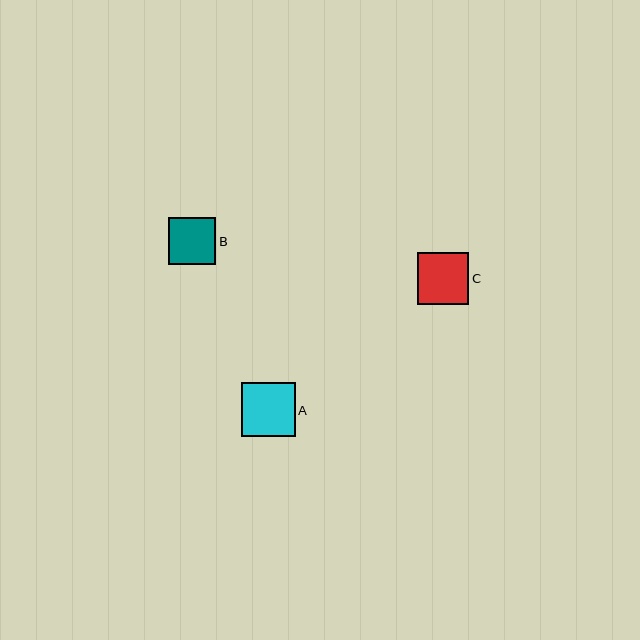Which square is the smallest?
Square B is the smallest with a size of approximately 47 pixels.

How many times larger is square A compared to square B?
Square A is approximately 1.2 times the size of square B.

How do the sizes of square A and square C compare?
Square A and square C are approximately the same size.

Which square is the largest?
Square A is the largest with a size of approximately 54 pixels.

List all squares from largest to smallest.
From largest to smallest: A, C, B.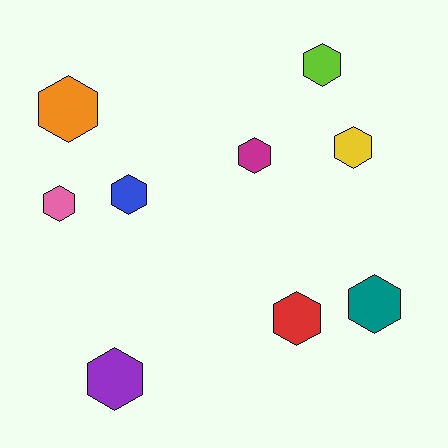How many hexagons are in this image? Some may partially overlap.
There are 9 hexagons.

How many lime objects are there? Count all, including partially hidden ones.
There is 1 lime object.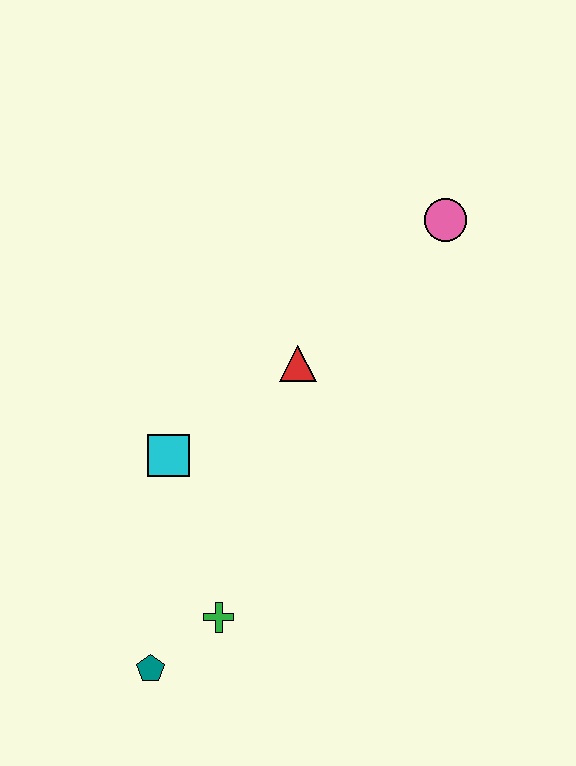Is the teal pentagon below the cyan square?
Yes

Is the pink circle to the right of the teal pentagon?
Yes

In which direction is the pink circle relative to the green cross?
The pink circle is above the green cross.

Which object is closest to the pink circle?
The red triangle is closest to the pink circle.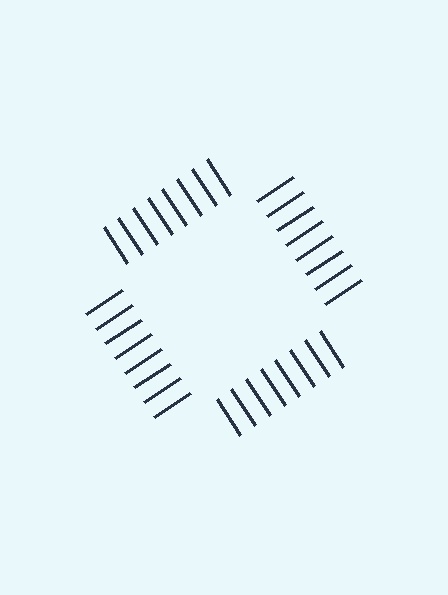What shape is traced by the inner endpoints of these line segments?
An illusory square — the line segments terminate on its edges but no continuous stroke is drawn.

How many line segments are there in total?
32 — 8 along each of the 4 edges.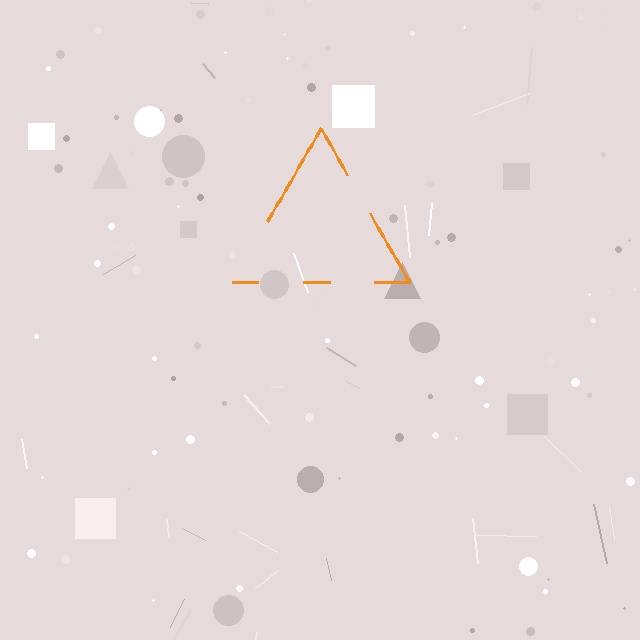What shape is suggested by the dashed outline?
The dashed outline suggests a triangle.